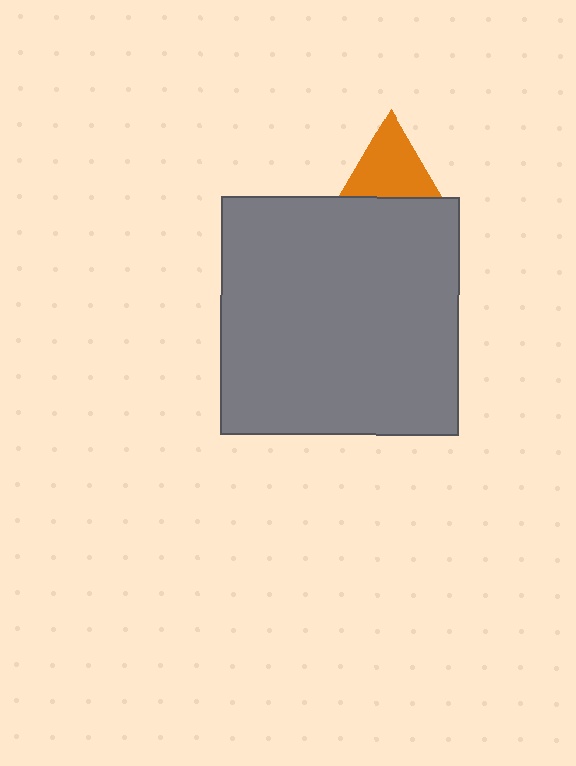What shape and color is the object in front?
The object in front is a gray square.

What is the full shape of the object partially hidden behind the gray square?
The partially hidden object is an orange triangle.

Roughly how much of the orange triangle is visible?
About half of it is visible (roughly 54%).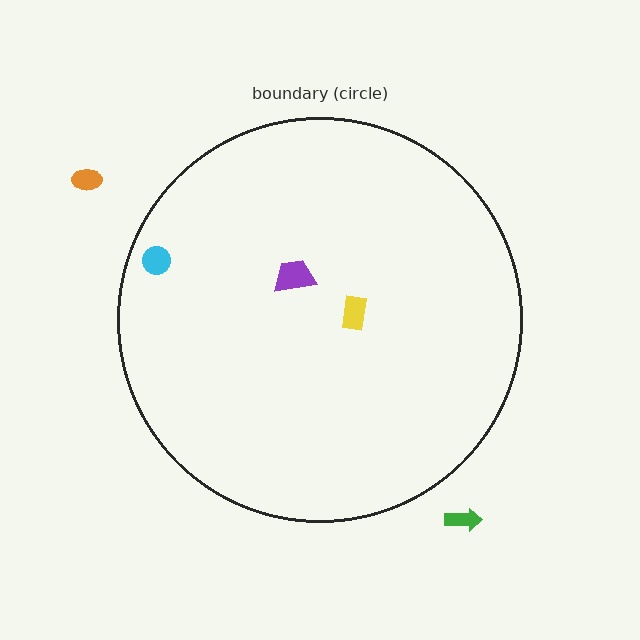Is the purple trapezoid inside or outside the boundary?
Inside.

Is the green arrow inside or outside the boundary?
Outside.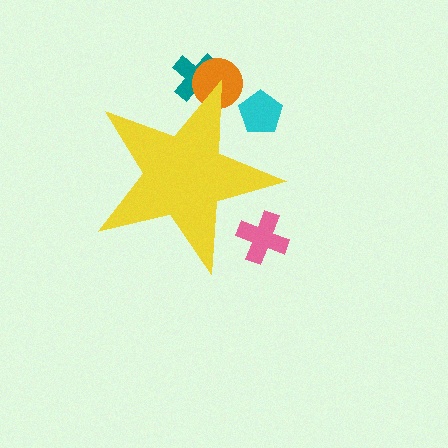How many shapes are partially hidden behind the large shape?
4 shapes are partially hidden.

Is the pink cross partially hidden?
Yes, the pink cross is partially hidden behind the yellow star.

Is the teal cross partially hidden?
Yes, the teal cross is partially hidden behind the yellow star.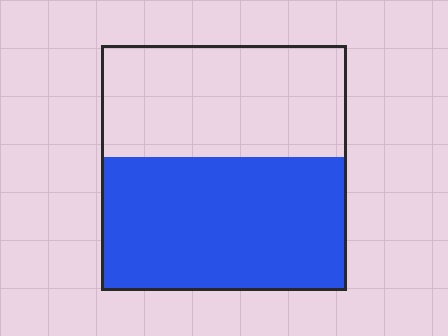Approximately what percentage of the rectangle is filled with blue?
Approximately 55%.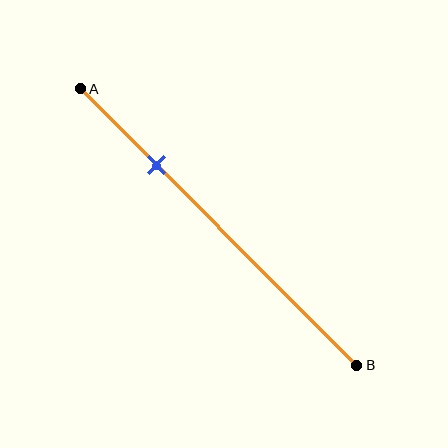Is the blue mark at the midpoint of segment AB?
No, the mark is at about 30% from A, not at the 50% midpoint.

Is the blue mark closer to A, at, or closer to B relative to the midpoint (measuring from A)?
The blue mark is closer to point A than the midpoint of segment AB.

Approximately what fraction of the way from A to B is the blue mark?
The blue mark is approximately 30% of the way from A to B.